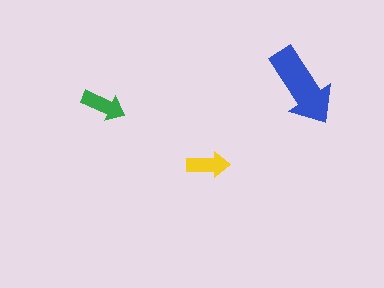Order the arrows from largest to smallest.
the blue one, the green one, the yellow one.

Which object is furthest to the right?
The blue arrow is rightmost.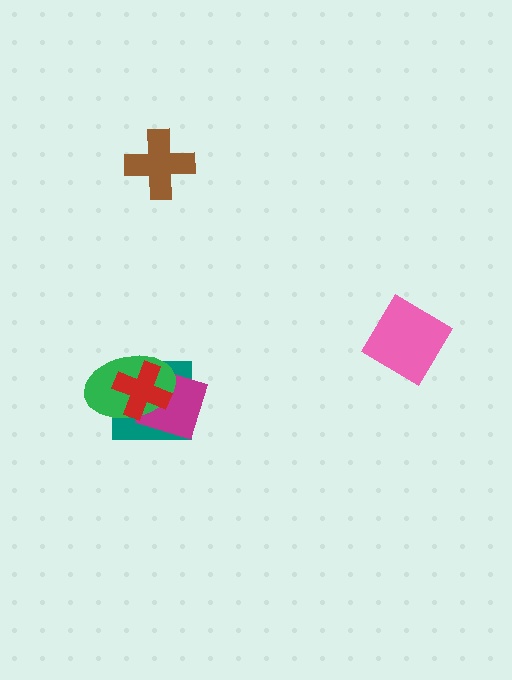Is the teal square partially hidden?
Yes, it is partially covered by another shape.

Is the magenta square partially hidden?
Yes, it is partially covered by another shape.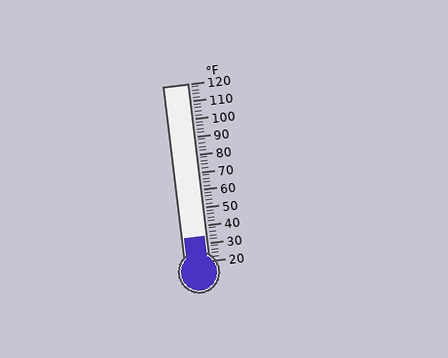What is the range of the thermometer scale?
The thermometer scale ranges from 20°F to 120°F.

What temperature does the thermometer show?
The thermometer shows approximately 34°F.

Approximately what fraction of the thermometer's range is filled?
The thermometer is filled to approximately 15% of its range.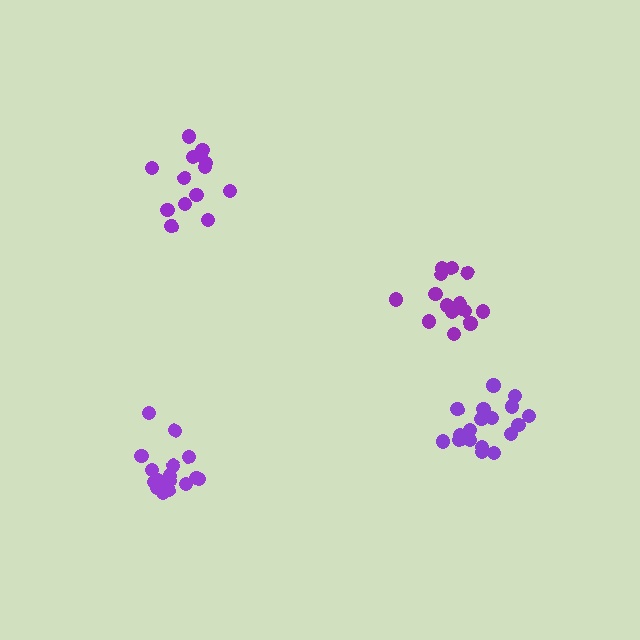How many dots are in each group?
Group 1: 16 dots, Group 2: 14 dots, Group 3: 17 dots, Group 4: 18 dots (65 total).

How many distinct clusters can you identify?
There are 4 distinct clusters.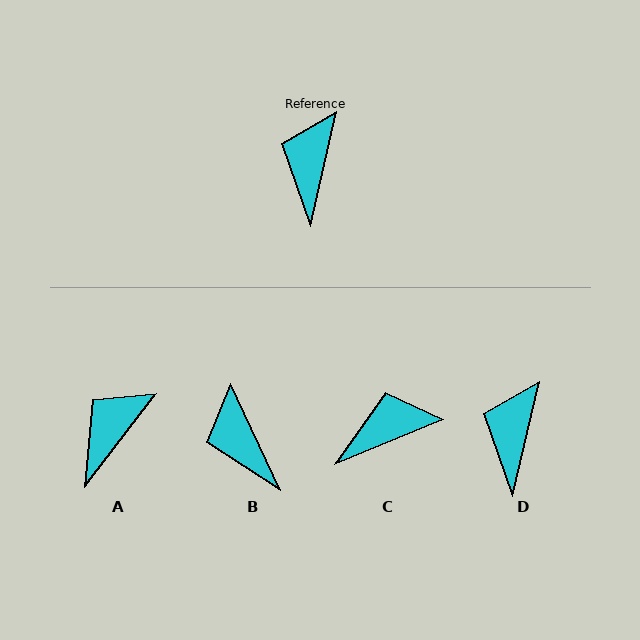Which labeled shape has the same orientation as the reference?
D.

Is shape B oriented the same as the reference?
No, it is off by about 38 degrees.